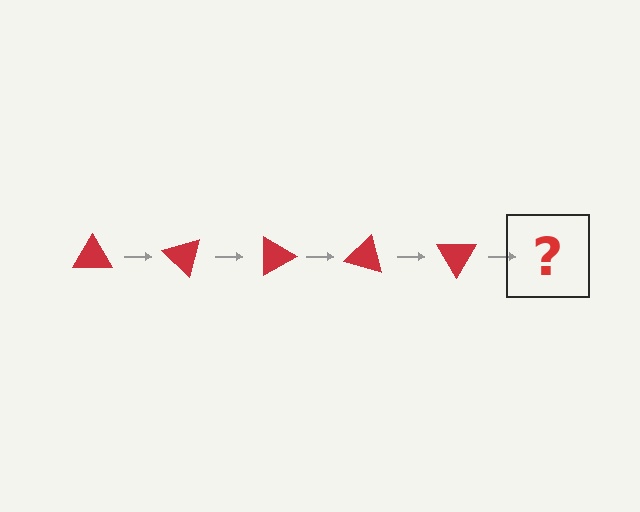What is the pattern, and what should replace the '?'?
The pattern is that the triangle rotates 45 degrees each step. The '?' should be a red triangle rotated 225 degrees.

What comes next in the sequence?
The next element should be a red triangle rotated 225 degrees.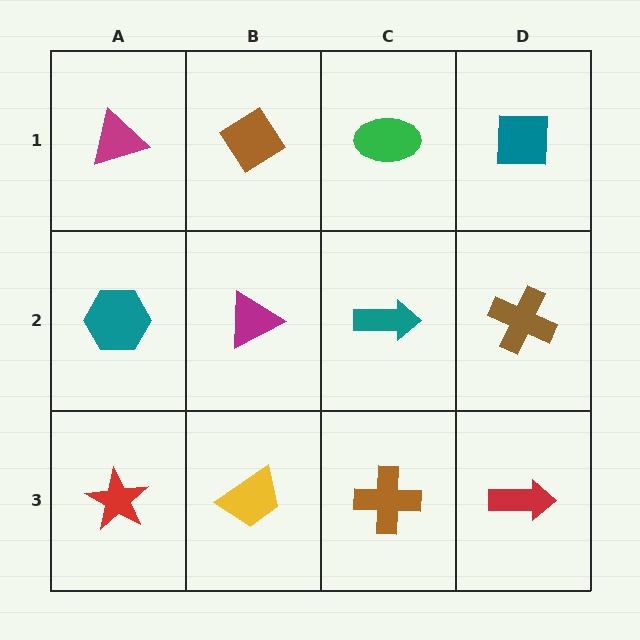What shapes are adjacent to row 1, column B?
A magenta triangle (row 2, column B), a magenta triangle (row 1, column A), a green ellipse (row 1, column C).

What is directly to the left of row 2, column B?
A teal hexagon.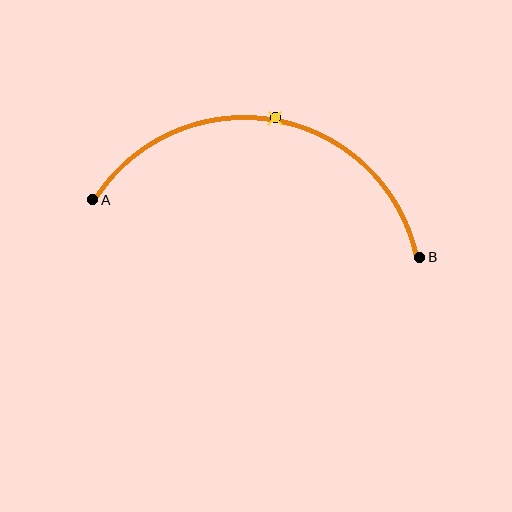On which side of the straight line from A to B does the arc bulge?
The arc bulges above the straight line connecting A and B.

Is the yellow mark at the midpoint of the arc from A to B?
Yes. The yellow mark lies on the arc at equal arc-length from both A and B — it is the arc midpoint.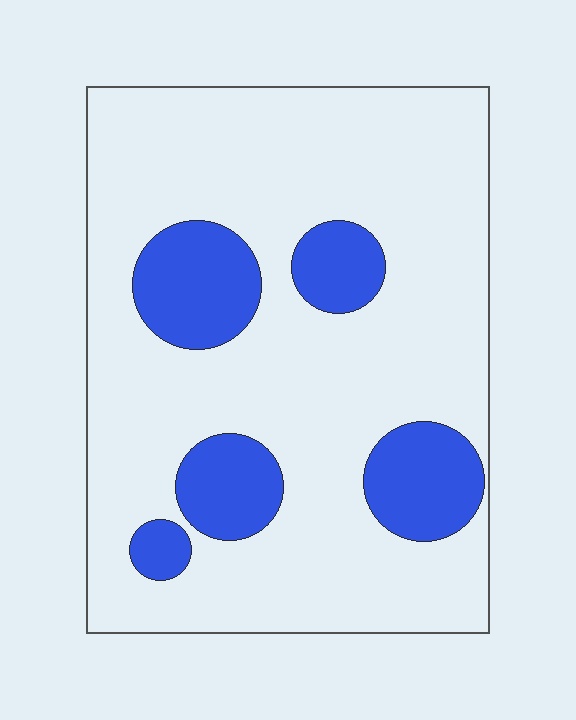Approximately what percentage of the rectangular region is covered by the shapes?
Approximately 20%.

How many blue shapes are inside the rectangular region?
5.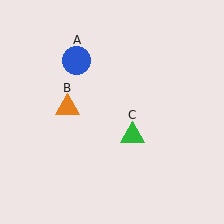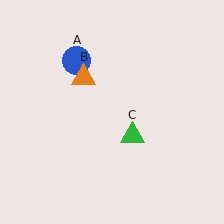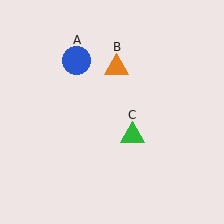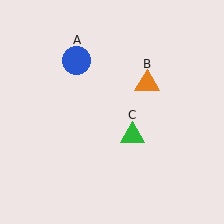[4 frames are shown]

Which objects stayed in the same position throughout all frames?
Blue circle (object A) and green triangle (object C) remained stationary.